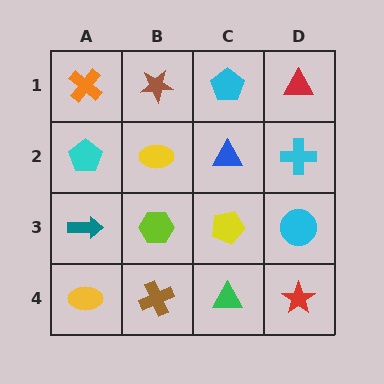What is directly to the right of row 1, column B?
A cyan pentagon.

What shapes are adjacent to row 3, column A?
A cyan pentagon (row 2, column A), a yellow ellipse (row 4, column A), a lime hexagon (row 3, column B).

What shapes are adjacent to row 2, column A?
An orange cross (row 1, column A), a teal arrow (row 3, column A), a yellow ellipse (row 2, column B).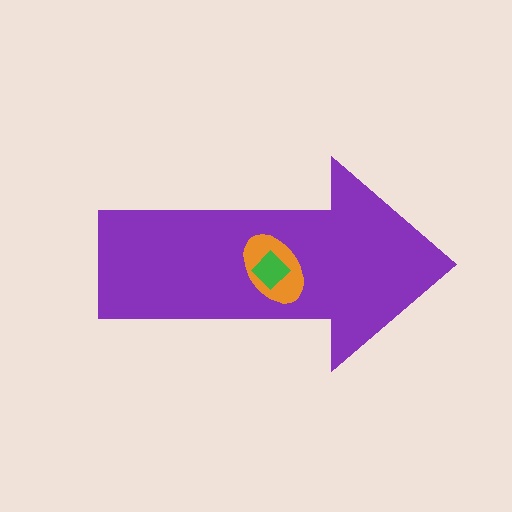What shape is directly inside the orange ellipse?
The green diamond.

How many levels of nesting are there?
3.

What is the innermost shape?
The green diamond.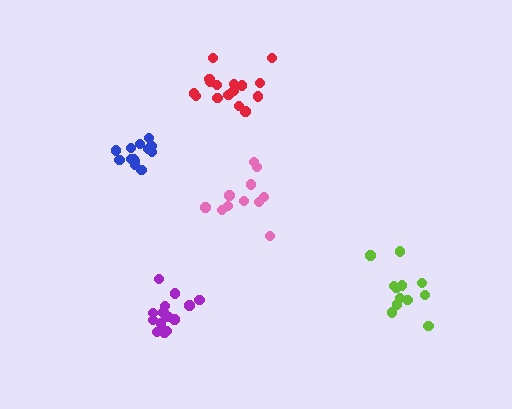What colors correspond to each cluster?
The clusters are colored: lime, pink, purple, red, blue.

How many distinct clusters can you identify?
There are 5 distinct clusters.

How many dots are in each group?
Group 1: 12 dots, Group 2: 11 dots, Group 3: 15 dots, Group 4: 17 dots, Group 5: 13 dots (68 total).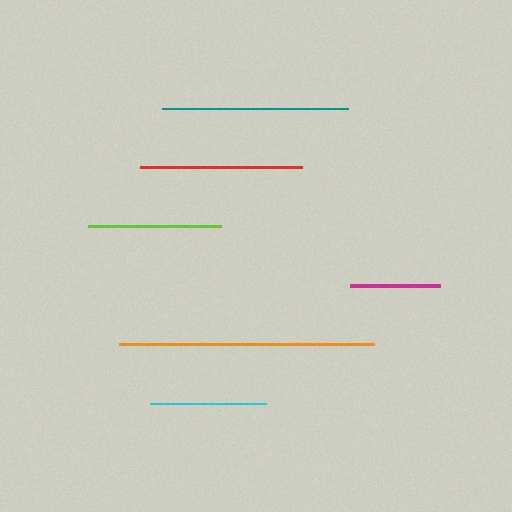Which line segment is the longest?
The orange line is the longest at approximately 254 pixels.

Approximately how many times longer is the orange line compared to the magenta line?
The orange line is approximately 2.8 times the length of the magenta line.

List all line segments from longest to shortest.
From longest to shortest: orange, teal, red, lime, cyan, magenta.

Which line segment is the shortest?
The magenta line is the shortest at approximately 91 pixels.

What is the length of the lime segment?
The lime segment is approximately 133 pixels long.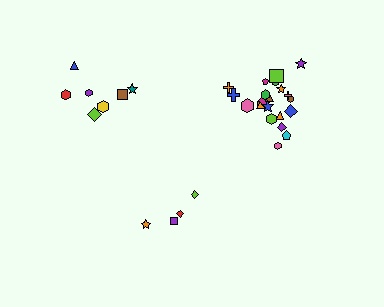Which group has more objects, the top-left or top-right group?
The top-right group.